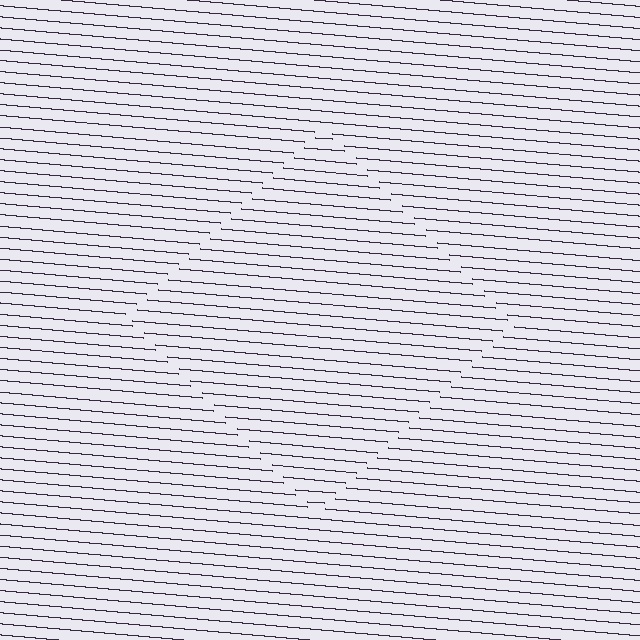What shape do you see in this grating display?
An illusory square. The interior of the shape contains the same grating, shifted by half a period — the contour is defined by the phase discontinuity where line-ends from the inner and outer gratings abut.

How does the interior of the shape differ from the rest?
The interior of the shape contains the same grating, shifted by half a period — the contour is defined by the phase discontinuity where line-ends from the inner and outer gratings abut.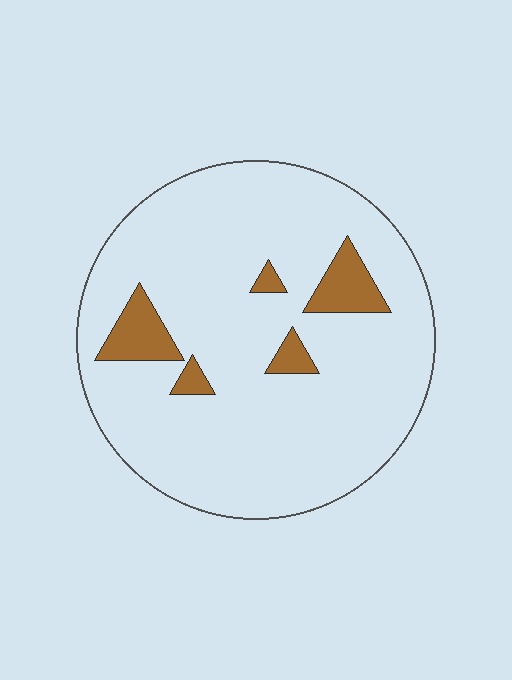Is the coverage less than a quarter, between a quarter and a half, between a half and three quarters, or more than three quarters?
Less than a quarter.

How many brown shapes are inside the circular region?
5.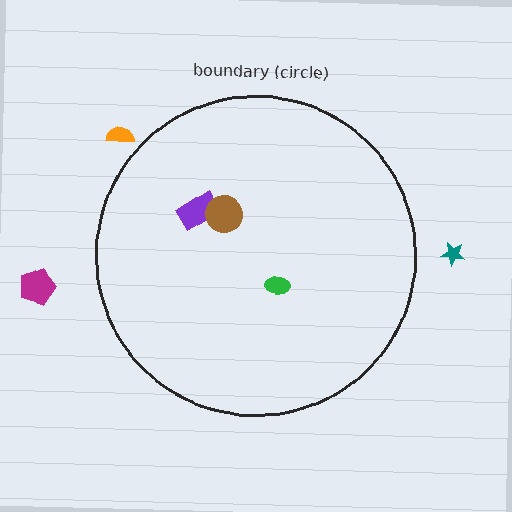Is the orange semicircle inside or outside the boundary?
Outside.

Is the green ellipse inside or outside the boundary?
Inside.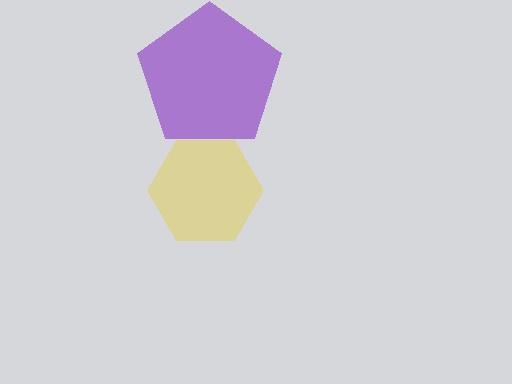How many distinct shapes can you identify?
There are 2 distinct shapes: a purple pentagon, a yellow hexagon.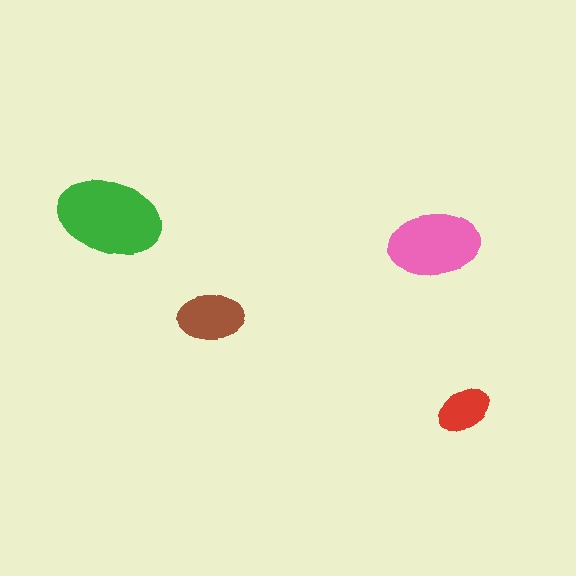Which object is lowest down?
The red ellipse is bottommost.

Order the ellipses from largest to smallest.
the green one, the pink one, the brown one, the red one.